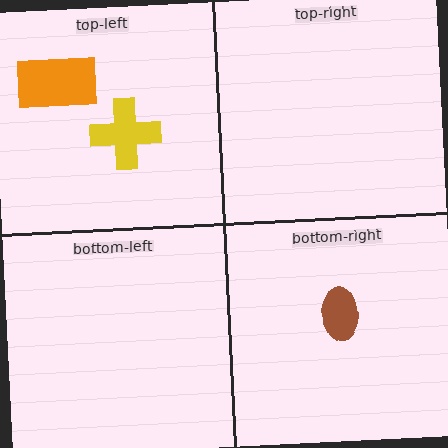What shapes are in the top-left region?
The yellow cross, the orange rectangle.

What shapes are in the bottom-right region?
The brown ellipse.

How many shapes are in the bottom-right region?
1.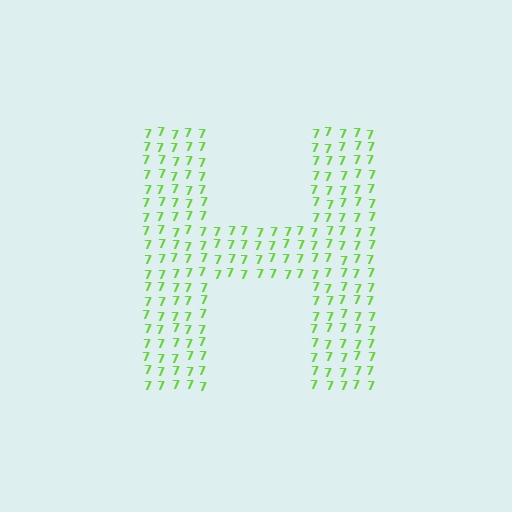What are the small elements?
The small elements are digit 7's.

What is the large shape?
The large shape is the letter H.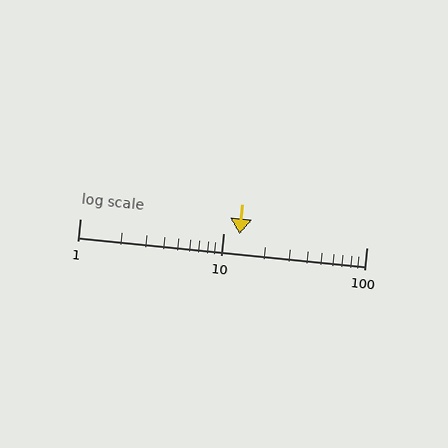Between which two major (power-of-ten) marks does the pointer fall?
The pointer is between 10 and 100.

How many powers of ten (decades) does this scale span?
The scale spans 2 decades, from 1 to 100.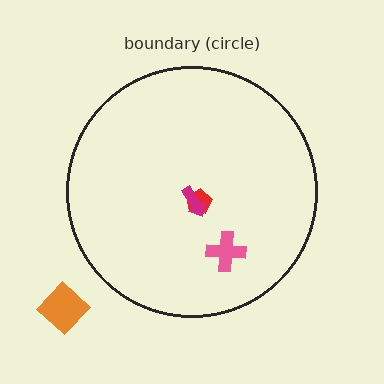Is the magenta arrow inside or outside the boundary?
Inside.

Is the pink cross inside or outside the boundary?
Inside.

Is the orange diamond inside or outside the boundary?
Outside.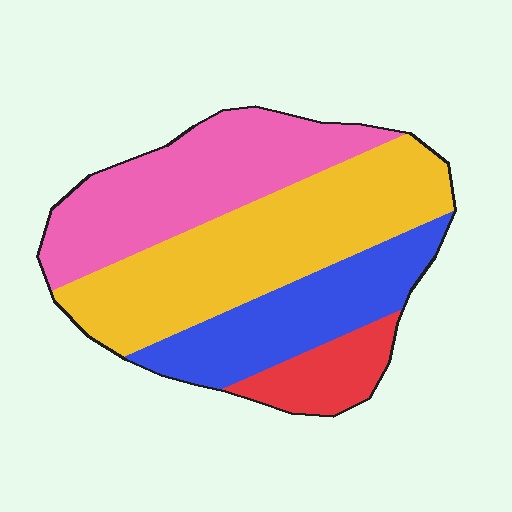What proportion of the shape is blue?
Blue takes up about one fifth (1/5) of the shape.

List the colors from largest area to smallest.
From largest to smallest: yellow, pink, blue, red.